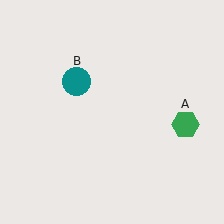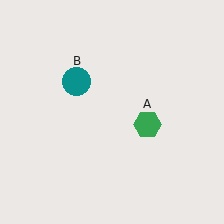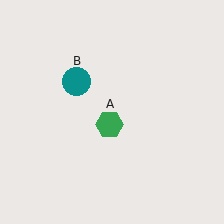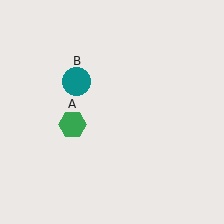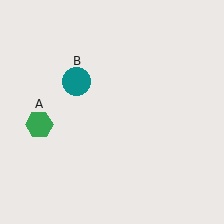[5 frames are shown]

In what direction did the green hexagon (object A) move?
The green hexagon (object A) moved left.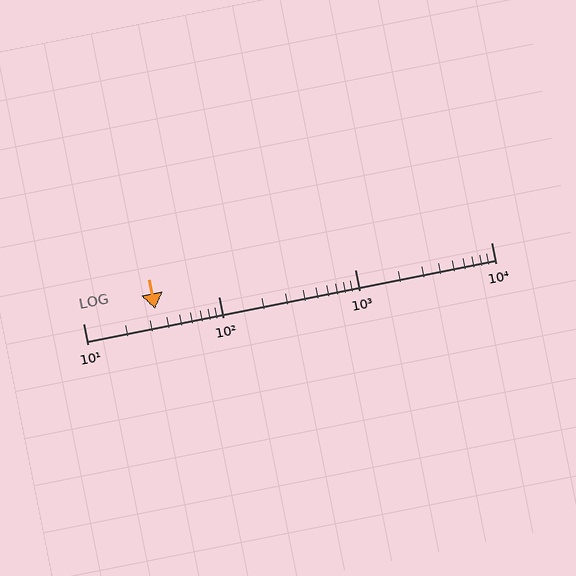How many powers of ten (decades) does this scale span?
The scale spans 3 decades, from 10 to 10000.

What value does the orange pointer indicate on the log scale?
The pointer indicates approximately 34.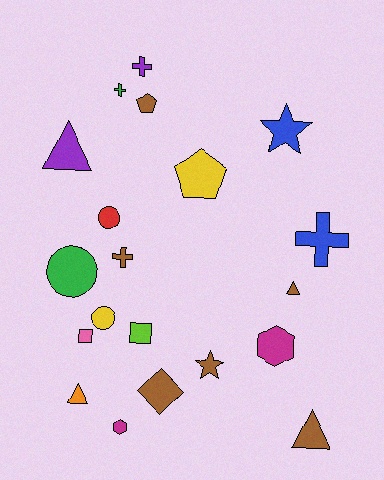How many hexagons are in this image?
There are 2 hexagons.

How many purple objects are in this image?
There are 2 purple objects.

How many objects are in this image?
There are 20 objects.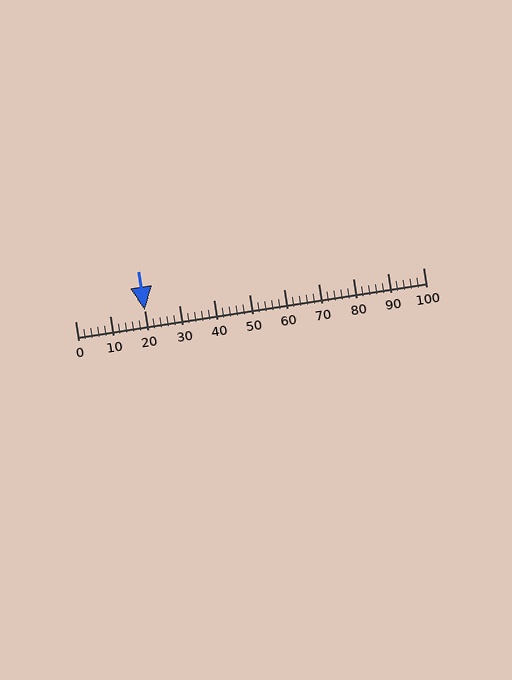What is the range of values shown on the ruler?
The ruler shows values from 0 to 100.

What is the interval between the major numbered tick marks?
The major tick marks are spaced 10 units apart.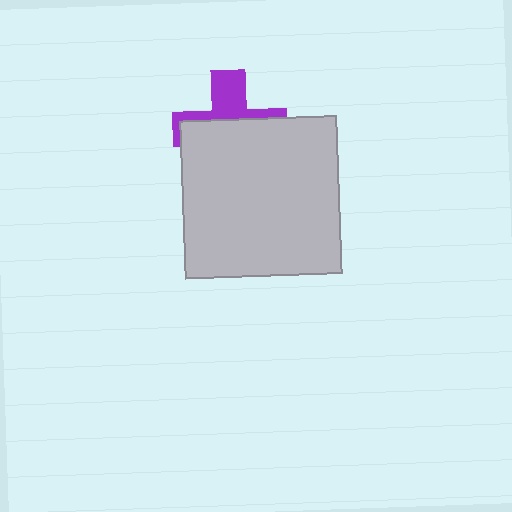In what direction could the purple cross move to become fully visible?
The purple cross could move up. That would shift it out from behind the light gray square entirely.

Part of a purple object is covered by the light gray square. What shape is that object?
It is a cross.